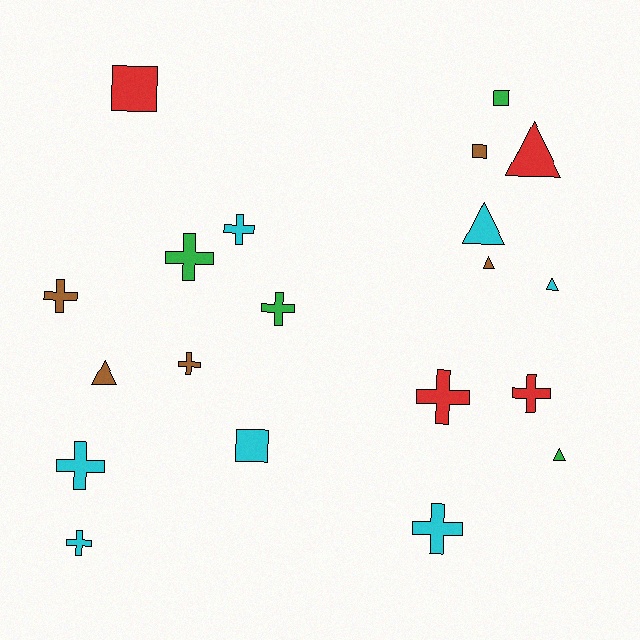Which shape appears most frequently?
Cross, with 10 objects.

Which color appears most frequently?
Cyan, with 7 objects.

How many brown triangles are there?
There are 2 brown triangles.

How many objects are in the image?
There are 20 objects.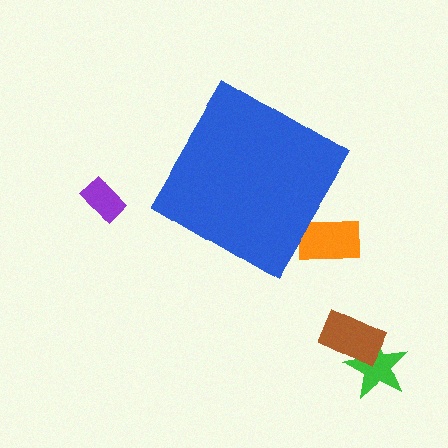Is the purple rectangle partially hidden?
No, the purple rectangle is fully visible.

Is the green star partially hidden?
No, the green star is fully visible.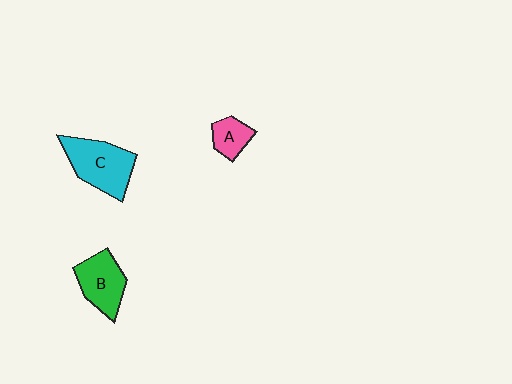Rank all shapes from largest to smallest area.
From largest to smallest: C (cyan), B (green), A (pink).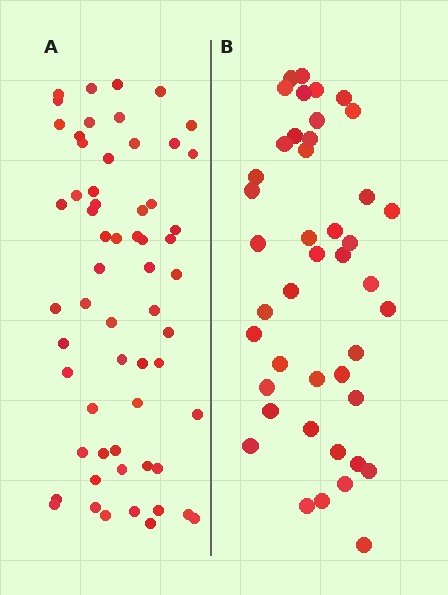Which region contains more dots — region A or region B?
Region A (the left region) has more dots.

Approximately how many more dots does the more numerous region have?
Region A has approximately 15 more dots than region B.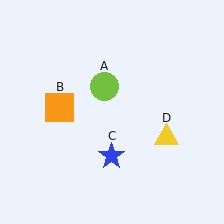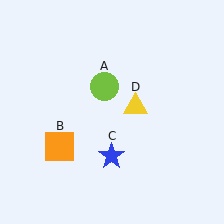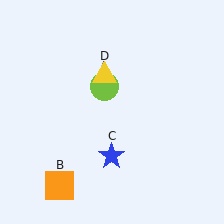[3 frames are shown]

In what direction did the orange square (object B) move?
The orange square (object B) moved down.